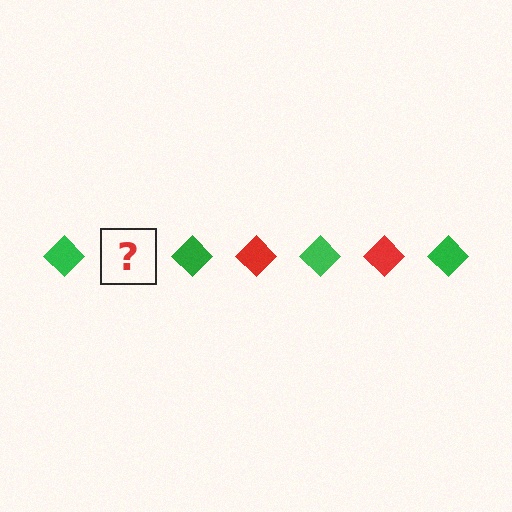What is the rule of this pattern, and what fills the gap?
The rule is that the pattern cycles through green, red diamonds. The gap should be filled with a red diamond.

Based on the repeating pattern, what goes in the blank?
The blank should be a red diamond.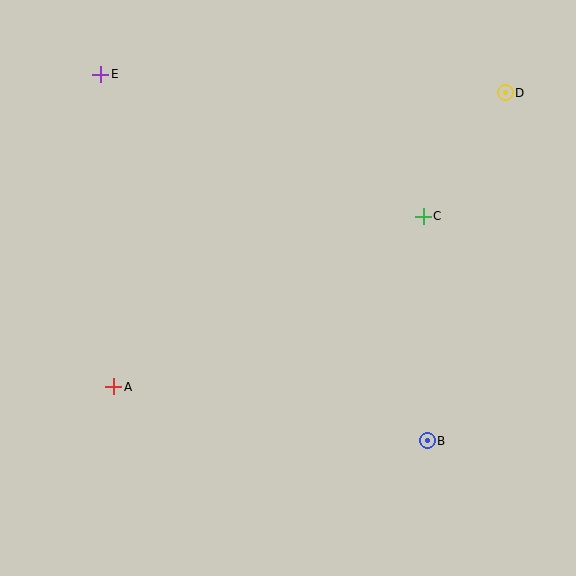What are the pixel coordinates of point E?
Point E is at (100, 74).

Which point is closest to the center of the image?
Point C at (423, 216) is closest to the center.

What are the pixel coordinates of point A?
Point A is at (114, 387).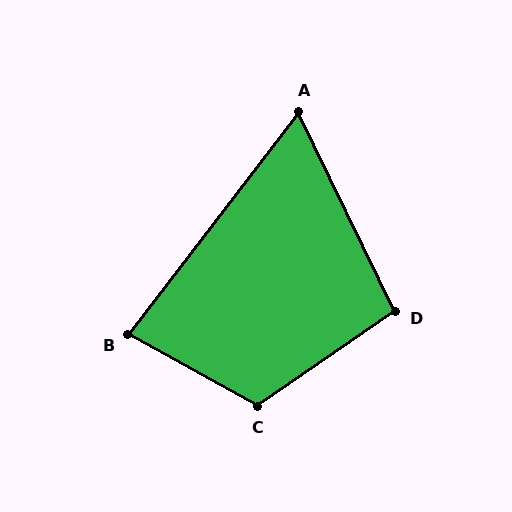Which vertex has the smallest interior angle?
A, at approximately 64 degrees.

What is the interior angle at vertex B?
Approximately 82 degrees (acute).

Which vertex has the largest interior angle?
C, at approximately 116 degrees.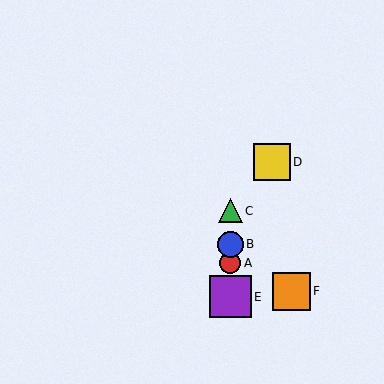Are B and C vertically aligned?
Yes, both are at x≈230.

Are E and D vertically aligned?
No, E is at x≈230 and D is at x≈272.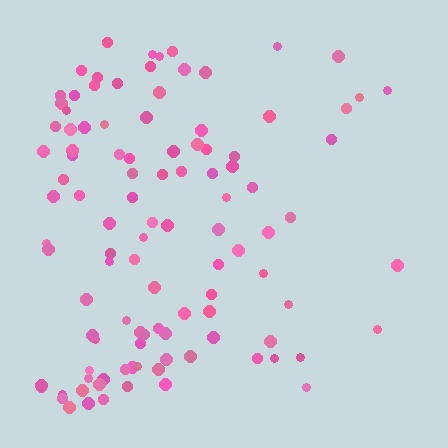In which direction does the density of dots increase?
From right to left, with the left side densest.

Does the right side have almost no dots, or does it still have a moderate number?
Still a moderate number, just noticeably fewer than the left.